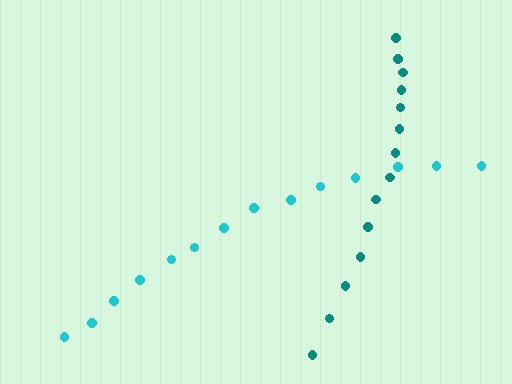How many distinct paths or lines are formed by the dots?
There are 2 distinct paths.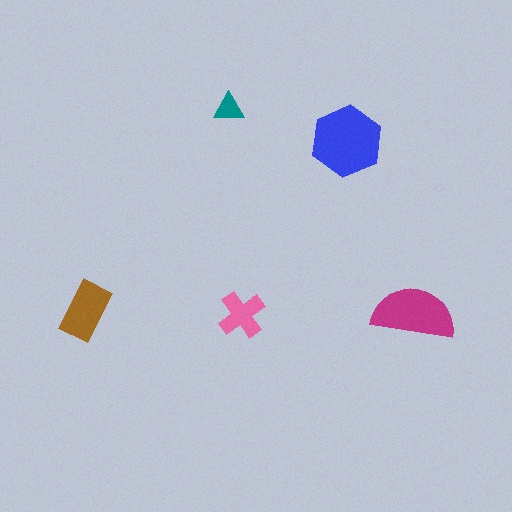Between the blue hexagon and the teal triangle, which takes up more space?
The blue hexagon.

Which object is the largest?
The blue hexagon.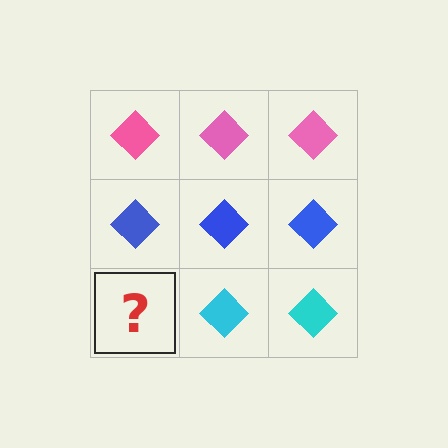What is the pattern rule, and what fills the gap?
The rule is that each row has a consistent color. The gap should be filled with a cyan diamond.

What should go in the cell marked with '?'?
The missing cell should contain a cyan diamond.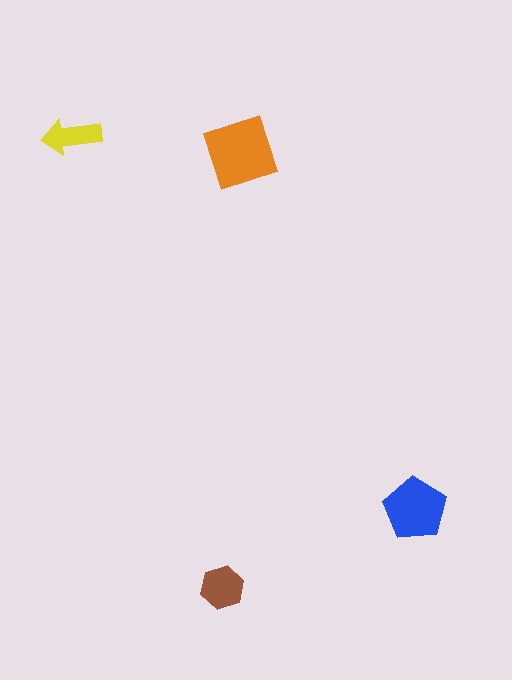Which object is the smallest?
The yellow arrow.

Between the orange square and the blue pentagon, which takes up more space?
The orange square.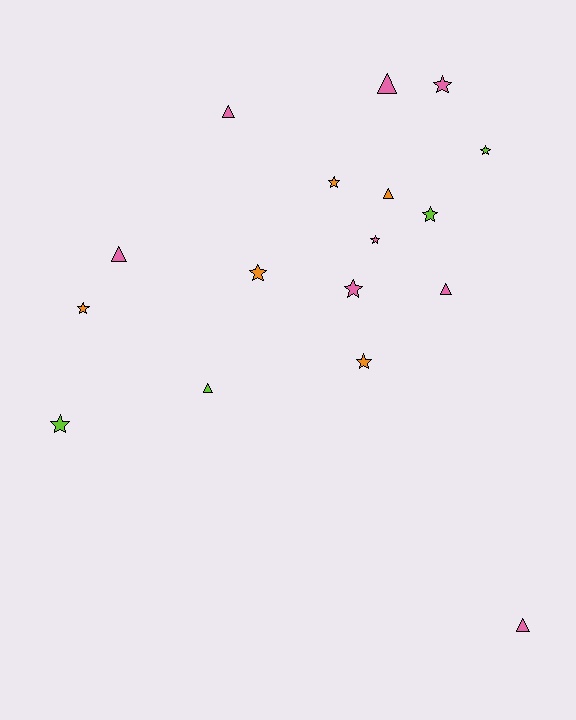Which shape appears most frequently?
Star, with 10 objects.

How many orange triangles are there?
There is 1 orange triangle.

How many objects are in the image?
There are 17 objects.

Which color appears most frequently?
Pink, with 8 objects.